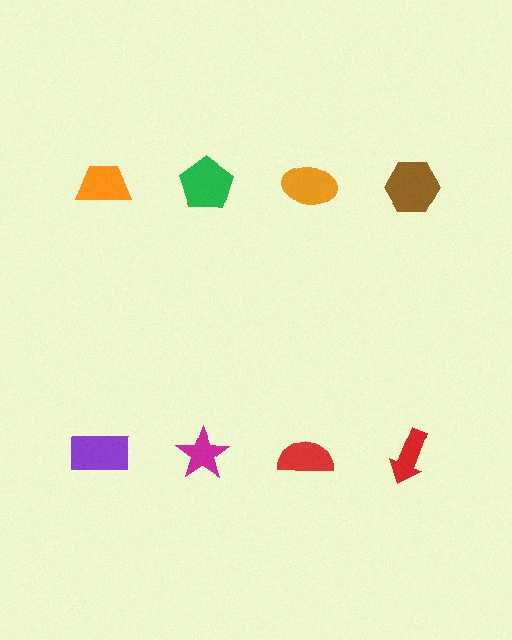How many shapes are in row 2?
4 shapes.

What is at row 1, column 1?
An orange trapezoid.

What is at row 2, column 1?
A purple rectangle.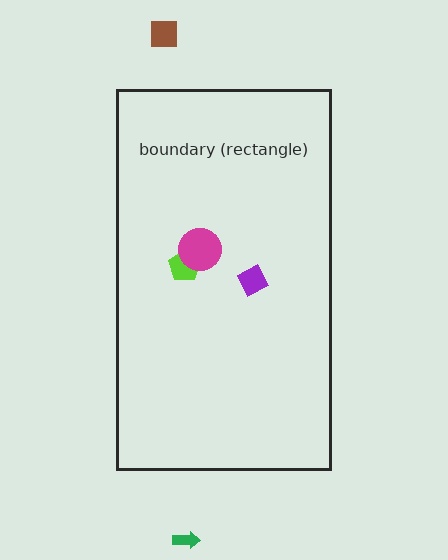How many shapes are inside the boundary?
3 inside, 2 outside.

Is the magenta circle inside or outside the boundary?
Inside.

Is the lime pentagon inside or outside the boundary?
Inside.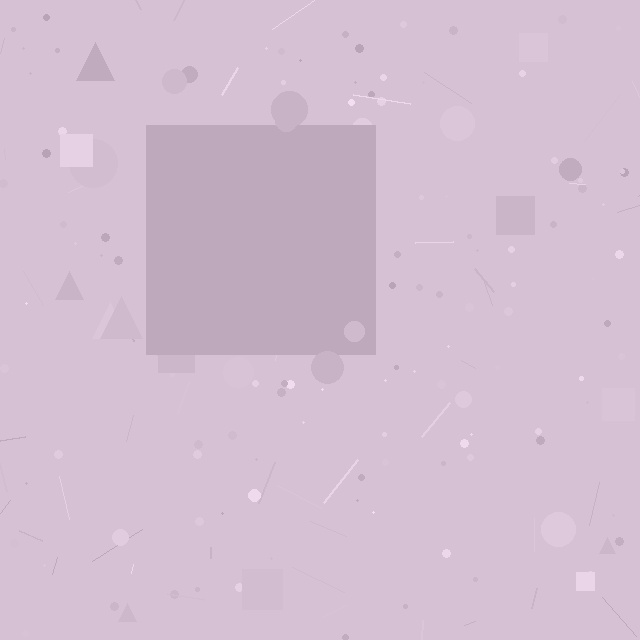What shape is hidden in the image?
A square is hidden in the image.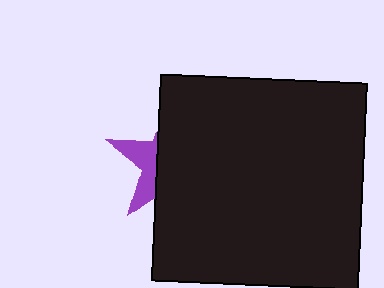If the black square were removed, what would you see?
You would see the complete purple star.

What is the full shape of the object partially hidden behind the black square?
The partially hidden object is a purple star.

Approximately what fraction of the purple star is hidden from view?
Roughly 68% of the purple star is hidden behind the black square.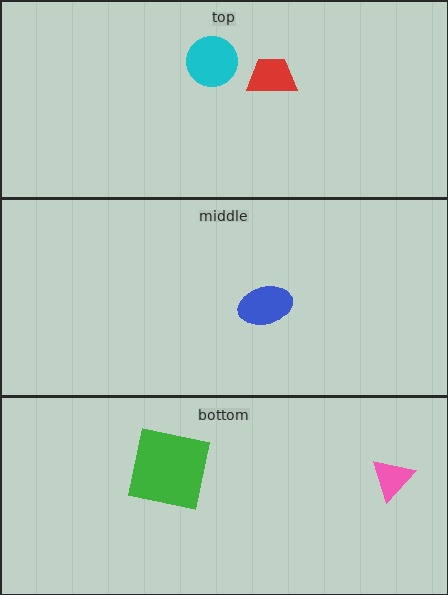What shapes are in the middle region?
The blue ellipse.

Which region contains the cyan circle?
The top region.